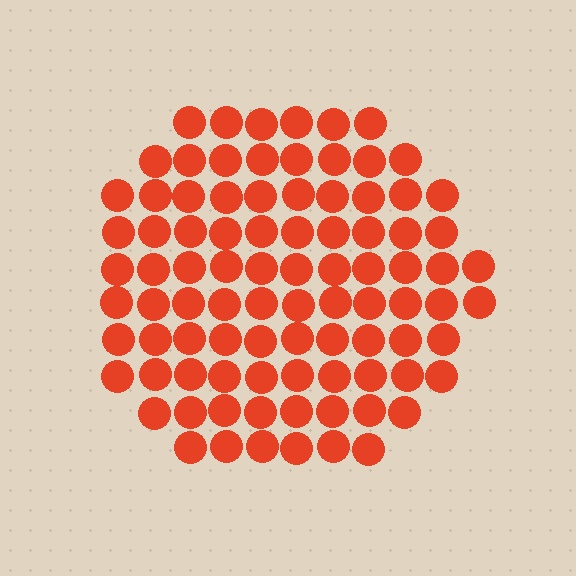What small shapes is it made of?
It is made of small circles.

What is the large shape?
The large shape is a circle.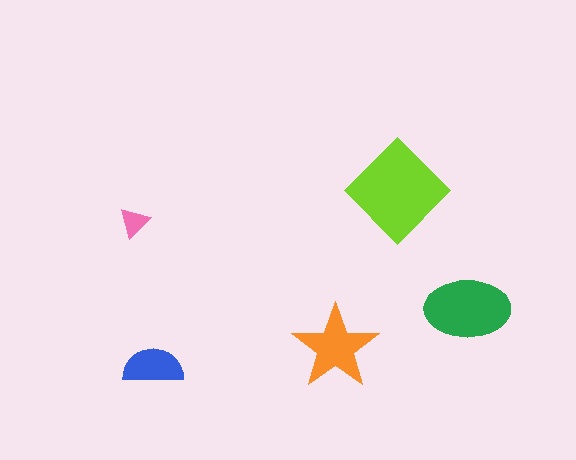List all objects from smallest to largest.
The pink triangle, the blue semicircle, the orange star, the green ellipse, the lime diamond.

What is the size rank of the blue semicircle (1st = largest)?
4th.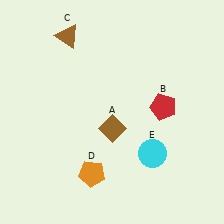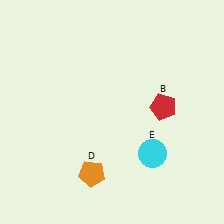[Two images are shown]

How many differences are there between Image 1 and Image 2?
There are 2 differences between the two images.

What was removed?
The brown diamond (A), the brown triangle (C) were removed in Image 2.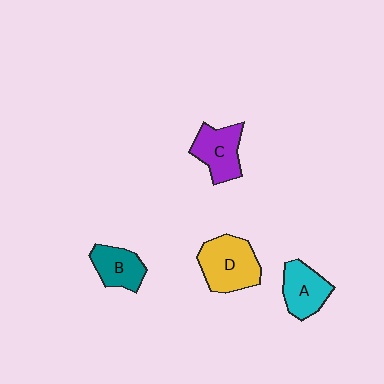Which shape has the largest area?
Shape D (yellow).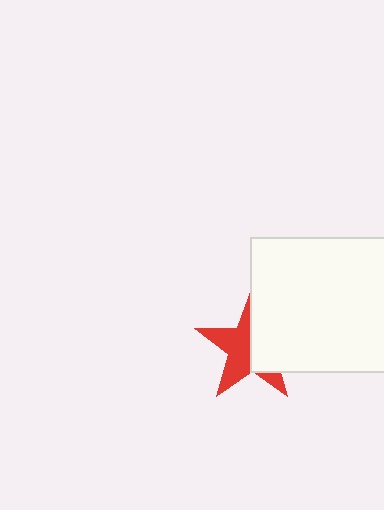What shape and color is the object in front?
The object in front is a white rectangle.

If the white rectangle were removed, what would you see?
You would see the complete red star.